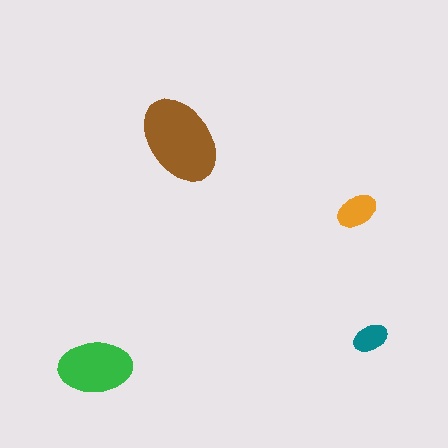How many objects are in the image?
There are 4 objects in the image.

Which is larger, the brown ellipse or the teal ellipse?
The brown one.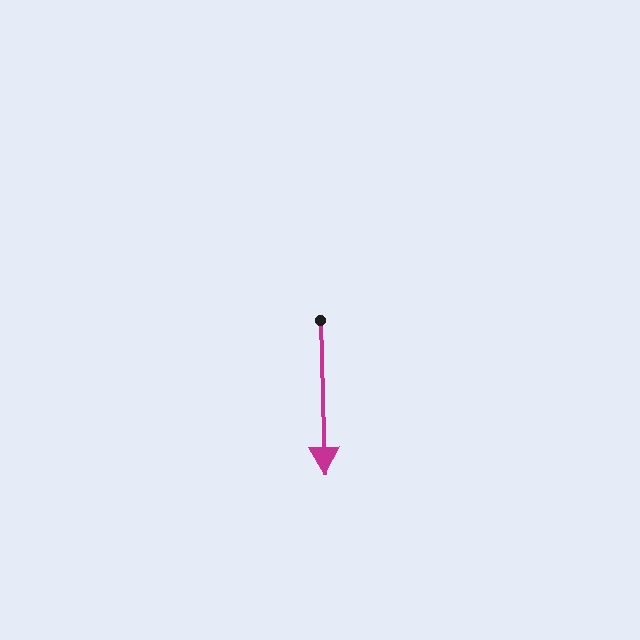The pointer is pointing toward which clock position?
Roughly 6 o'clock.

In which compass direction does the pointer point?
South.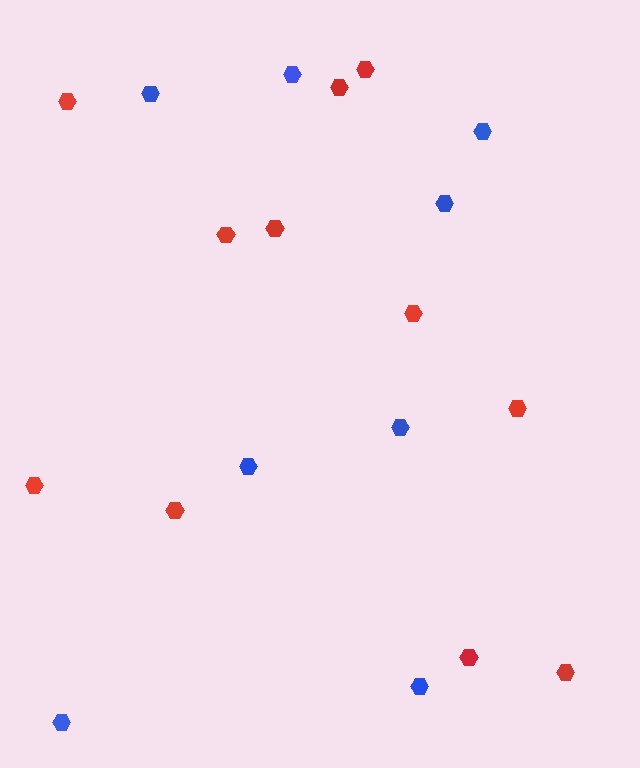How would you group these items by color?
There are 2 groups: one group of red hexagons (11) and one group of blue hexagons (8).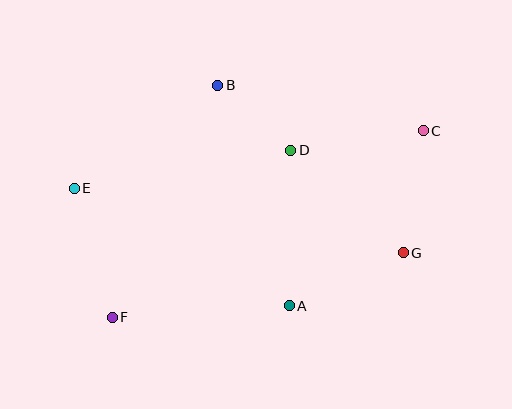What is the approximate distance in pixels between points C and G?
The distance between C and G is approximately 124 pixels.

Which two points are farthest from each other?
Points C and F are farthest from each other.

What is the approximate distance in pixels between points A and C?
The distance between A and C is approximately 221 pixels.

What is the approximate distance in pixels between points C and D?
The distance between C and D is approximately 134 pixels.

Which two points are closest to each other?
Points B and D are closest to each other.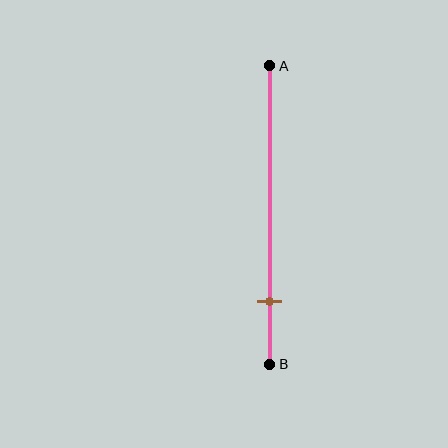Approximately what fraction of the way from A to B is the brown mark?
The brown mark is approximately 80% of the way from A to B.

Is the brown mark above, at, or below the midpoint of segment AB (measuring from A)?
The brown mark is below the midpoint of segment AB.